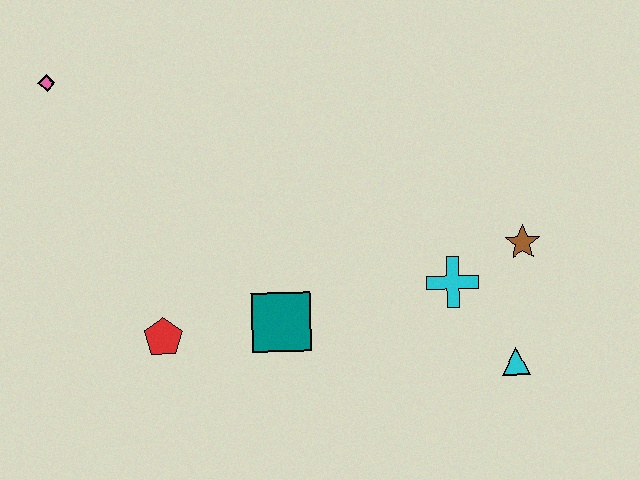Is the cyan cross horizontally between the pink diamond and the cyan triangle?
Yes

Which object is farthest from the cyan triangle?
The pink diamond is farthest from the cyan triangle.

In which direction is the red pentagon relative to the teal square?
The red pentagon is to the left of the teal square.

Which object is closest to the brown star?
The cyan cross is closest to the brown star.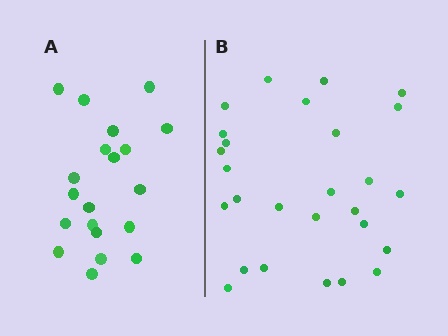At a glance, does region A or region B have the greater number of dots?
Region B (the right region) has more dots.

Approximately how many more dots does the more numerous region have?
Region B has roughly 8 or so more dots than region A.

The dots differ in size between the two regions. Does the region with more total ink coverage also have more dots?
No. Region A has more total ink coverage because its dots are larger, but region B actually contains more individual dots. Total area can be misleading — the number of items is what matters here.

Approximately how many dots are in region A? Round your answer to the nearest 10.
About 20 dots.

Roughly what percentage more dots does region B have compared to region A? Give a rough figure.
About 35% more.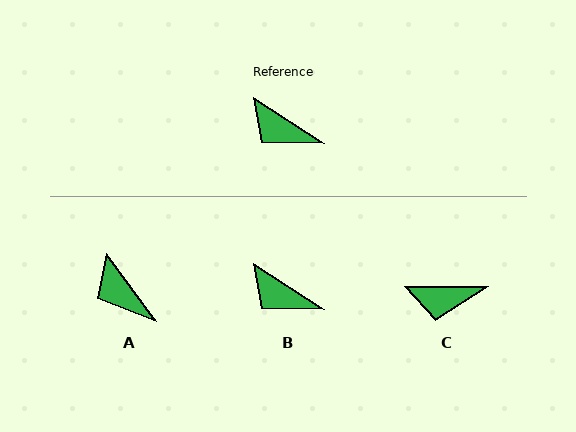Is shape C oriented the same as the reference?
No, it is off by about 33 degrees.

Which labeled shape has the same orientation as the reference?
B.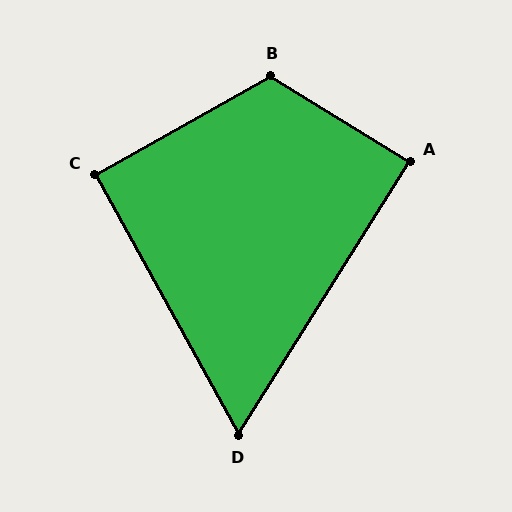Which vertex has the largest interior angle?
B, at approximately 119 degrees.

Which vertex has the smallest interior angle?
D, at approximately 61 degrees.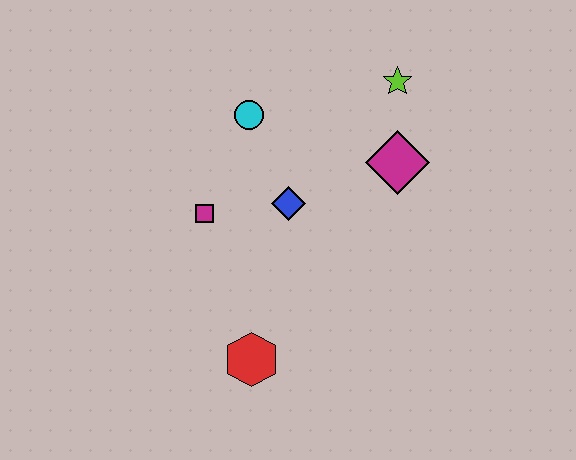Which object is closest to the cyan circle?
The blue diamond is closest to the cyan circle.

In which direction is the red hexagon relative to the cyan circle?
The red hexagon is below the cyan circle.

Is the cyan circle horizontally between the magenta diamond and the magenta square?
Yes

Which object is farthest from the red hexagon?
The lime star is farthest from the red hexagon.